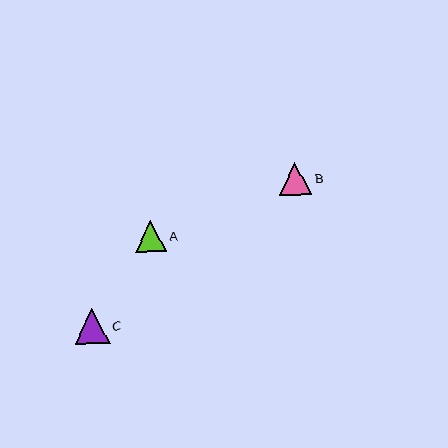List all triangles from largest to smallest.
From largest to smallest: C, B, A.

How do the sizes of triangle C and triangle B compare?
Triangle C and triangle B are approximately the same size.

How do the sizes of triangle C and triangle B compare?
Triangle C and triangle B are approximately the same size.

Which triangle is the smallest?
Triangle A is the smallest with a size of approximately 32 pixels.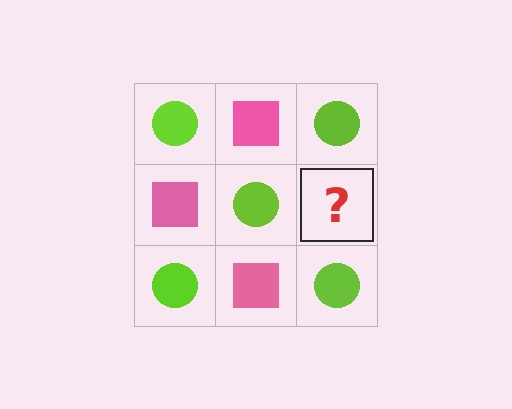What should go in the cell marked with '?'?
The missing cell should contain a pink square.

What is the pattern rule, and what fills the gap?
The rule is that it alternates lime circle and pink square in a checkerboard pattern. The gap should be filled with a pink square.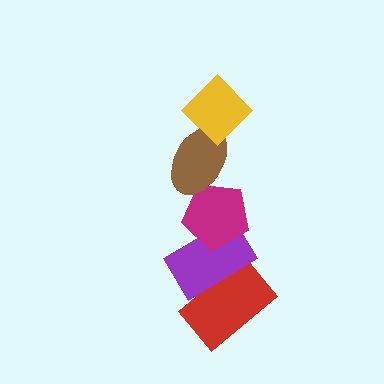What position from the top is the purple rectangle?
The purple rectangle is 4th from the top.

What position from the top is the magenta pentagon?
The magenta pentagon is 3rd from the top.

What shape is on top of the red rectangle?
The purple rectangle is on top of the red rectangle.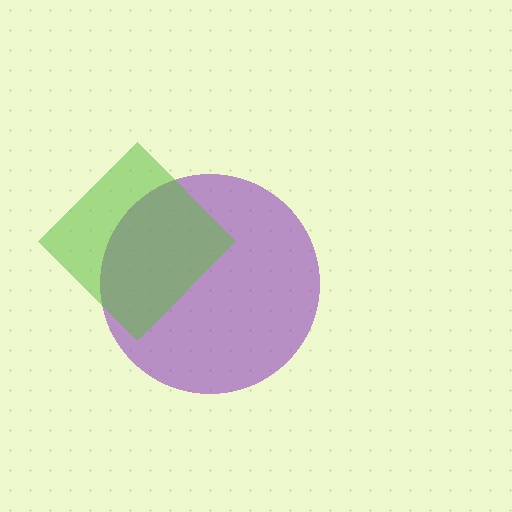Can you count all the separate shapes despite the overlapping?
Yes, there are 2 separate shapes.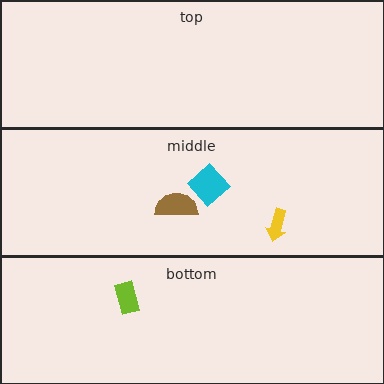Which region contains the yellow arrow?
The middle region.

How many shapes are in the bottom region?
1.